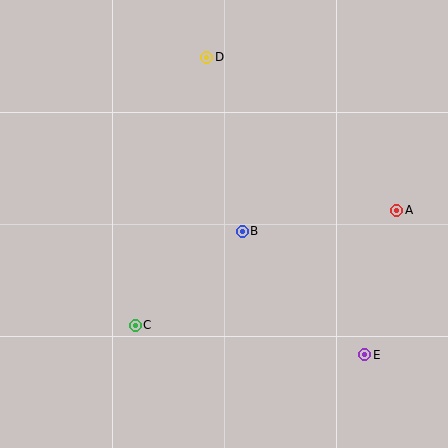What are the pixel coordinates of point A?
Point A is at (397, 210).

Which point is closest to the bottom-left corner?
Point C is closest to the bottom-left corner.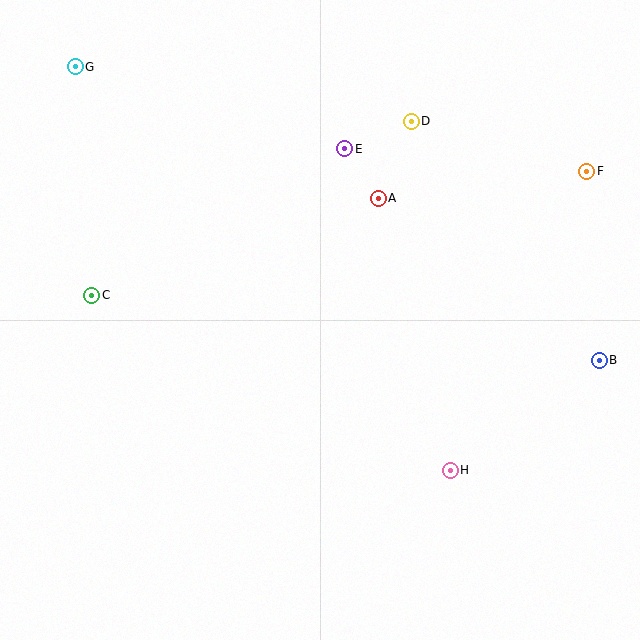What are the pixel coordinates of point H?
Point H is at (450, 470).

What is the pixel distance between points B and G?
The distance between B and G is 600 pixels.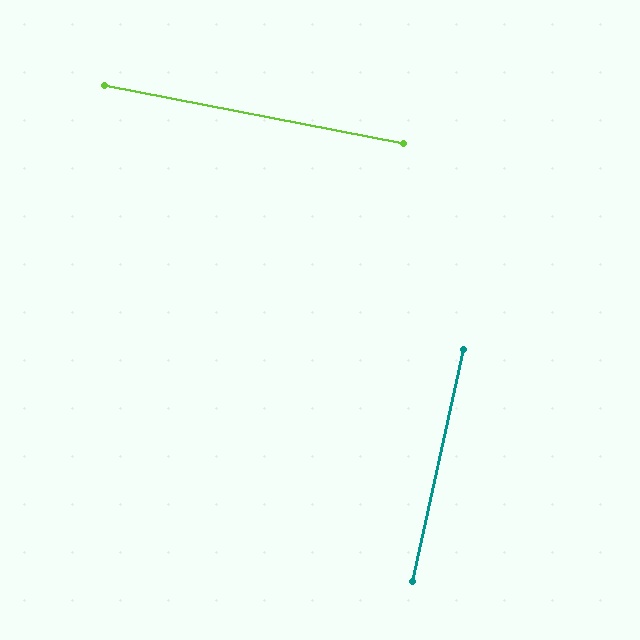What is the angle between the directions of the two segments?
Approximately 89 degrees.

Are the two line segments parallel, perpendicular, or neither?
Perpendicular — they meet at approximately 89°.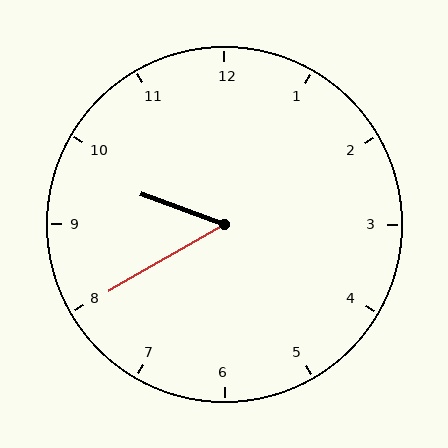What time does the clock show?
9:40.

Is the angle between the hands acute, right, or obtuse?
It is acute.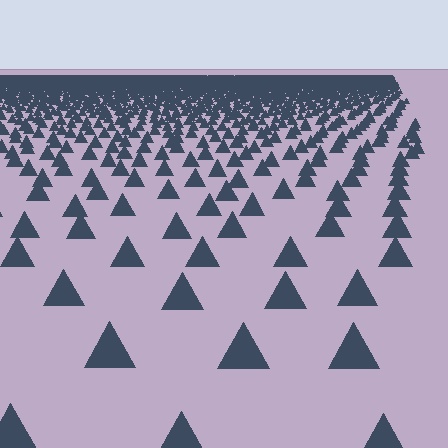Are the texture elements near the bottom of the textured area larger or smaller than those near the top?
Larger. Near the bottom, elements are closer to the viewer and appear at a bigger on-screen size.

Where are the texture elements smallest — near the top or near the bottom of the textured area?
Near the top.